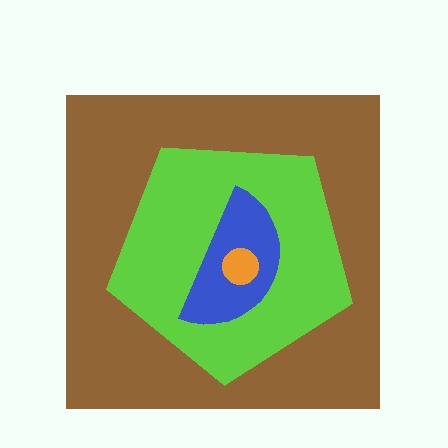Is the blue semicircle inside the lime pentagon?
Yes.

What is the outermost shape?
The brown square.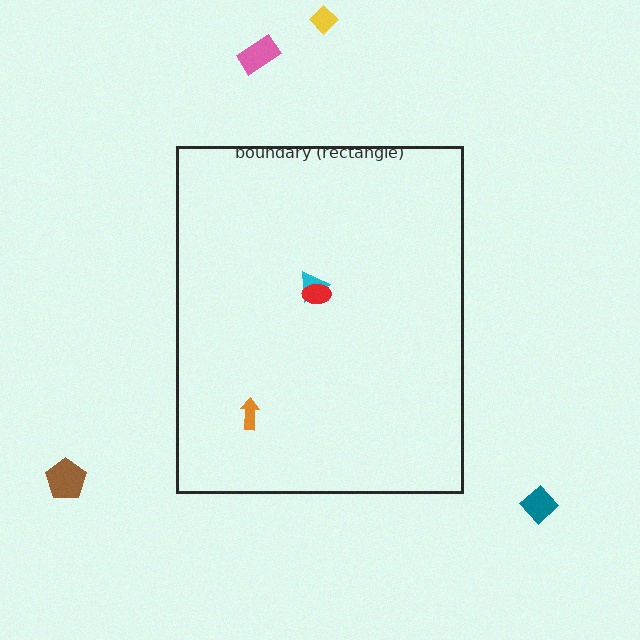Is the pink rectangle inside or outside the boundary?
Outside.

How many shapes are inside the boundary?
3 inside, 4 outside.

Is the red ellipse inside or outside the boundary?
Inside.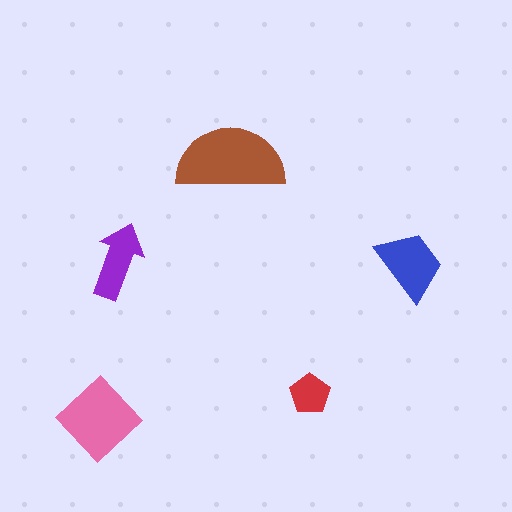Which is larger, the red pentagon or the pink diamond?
The pink diamond.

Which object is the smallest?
The red pentagon.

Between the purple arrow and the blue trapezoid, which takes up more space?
The blue trapezoid.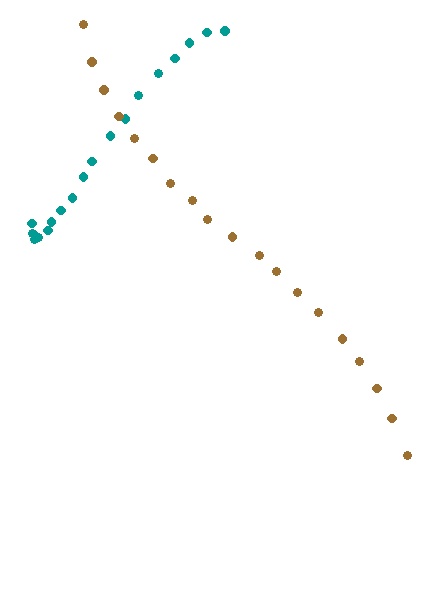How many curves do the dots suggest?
There are 2 distinct paths.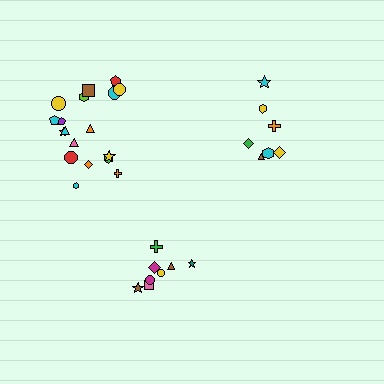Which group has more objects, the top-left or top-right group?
The top-left group.